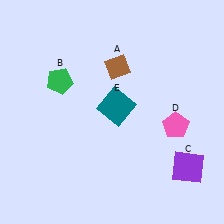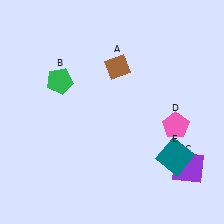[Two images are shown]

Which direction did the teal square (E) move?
The teal square (E) moved right.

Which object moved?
The teal square (E) moved right.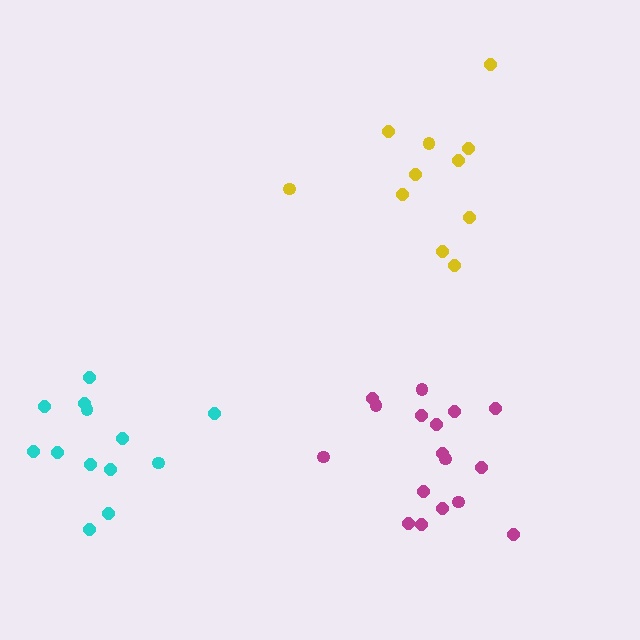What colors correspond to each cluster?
The clusters are colored: magenta, yellow, cyan.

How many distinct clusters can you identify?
There are 3 distinct clusters.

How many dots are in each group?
Group 1: 17 dots, Group 2: 11 dots, Group 3: 13 dots (41 total).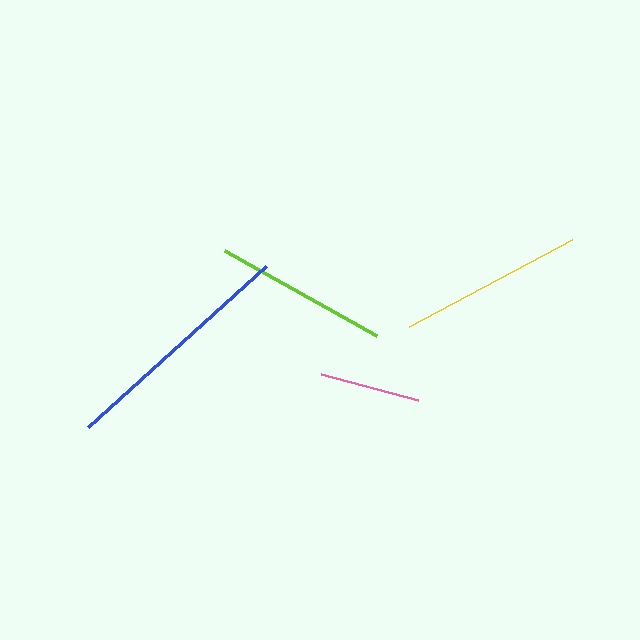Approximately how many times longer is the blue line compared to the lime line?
The blue line is approximately 1.4 times the length of the lime line.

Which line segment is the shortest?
The pink line is the shortest at approximately 100 pixels.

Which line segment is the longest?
The blue line is the longest at approximately 239 pixels.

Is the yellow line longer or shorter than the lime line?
The yellow line is longer than the lime line.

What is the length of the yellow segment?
The yellow segment is approximately 184 pixels long.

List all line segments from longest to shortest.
From longest to shortest: blue, yellow, lime, pink.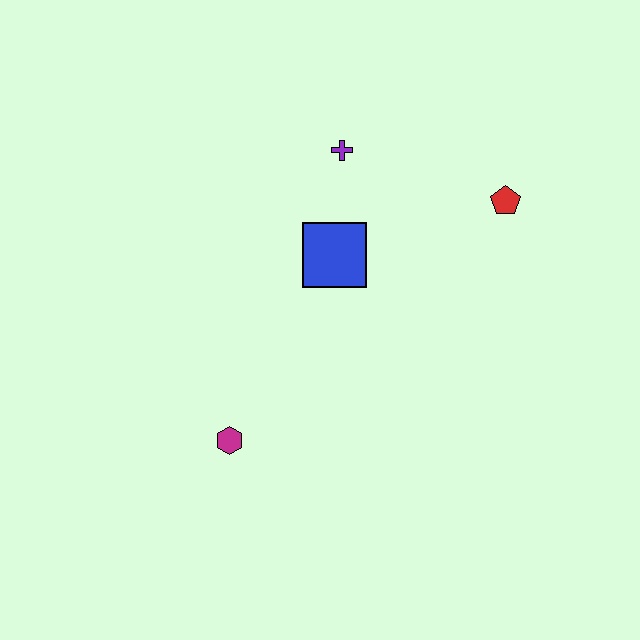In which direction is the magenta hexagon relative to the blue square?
The magenta hexagon is below the blue square.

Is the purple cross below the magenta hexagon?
No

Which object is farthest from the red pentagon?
The magenta hexagon is farthest from the red pentagon.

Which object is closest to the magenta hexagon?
The blue square is closest to the magenta hexagon.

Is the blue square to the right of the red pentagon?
No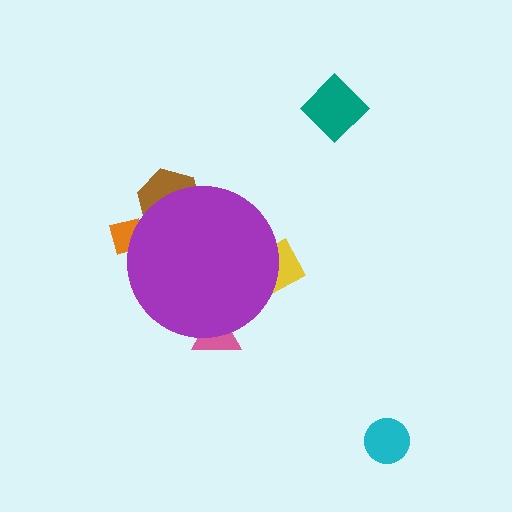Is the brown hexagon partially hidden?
Yes, the brown hexagon is partially hidden behind the purple circle.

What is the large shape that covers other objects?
A purple circle.